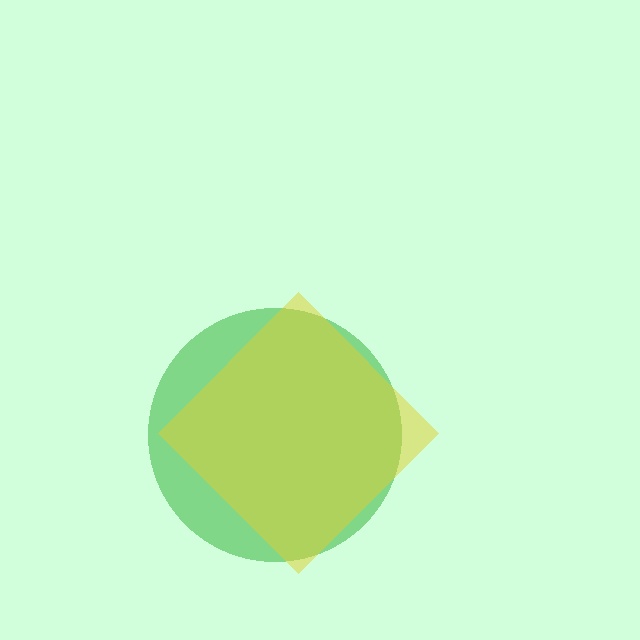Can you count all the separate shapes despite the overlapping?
Yes, there are 2 separate shapes.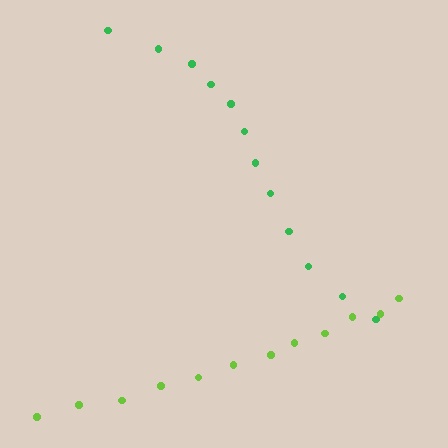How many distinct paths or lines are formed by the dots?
There are 2 distinct paths.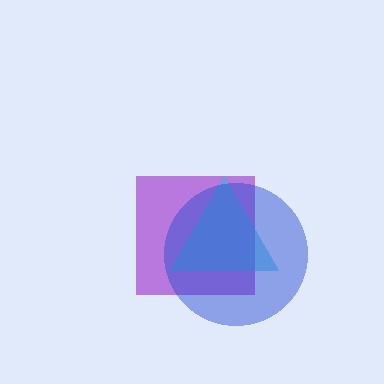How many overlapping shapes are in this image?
There are 3 overlapping shapes in the image.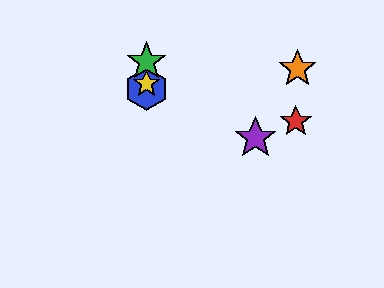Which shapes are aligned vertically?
The blue hexagon, the green star, the yellow star are aligned vertically.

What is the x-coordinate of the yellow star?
The yellow star is at x≈147.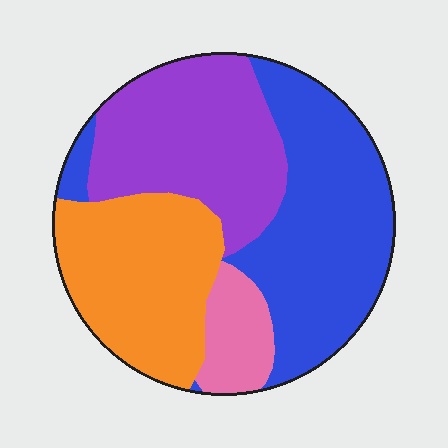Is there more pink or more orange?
Orange.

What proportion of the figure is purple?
Purple covers about 30% of the figure.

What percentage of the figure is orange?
Orange takes up about one quarter (1/4) of the figure.